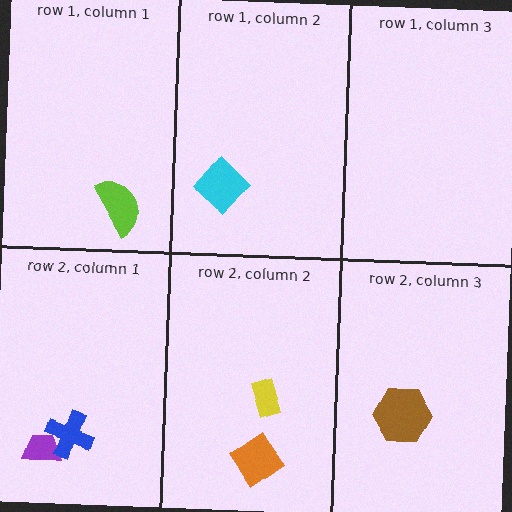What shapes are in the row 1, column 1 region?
The lime semicircle.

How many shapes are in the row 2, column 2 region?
2.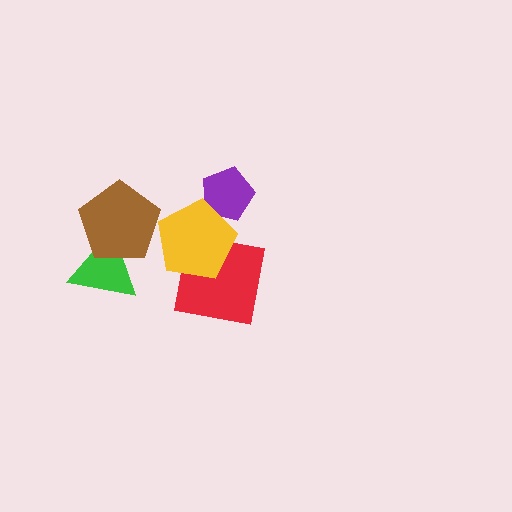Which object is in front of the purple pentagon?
The yellow pentagon is in front of the purple pentagon.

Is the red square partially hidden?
Yes, it is partially covered by another shape.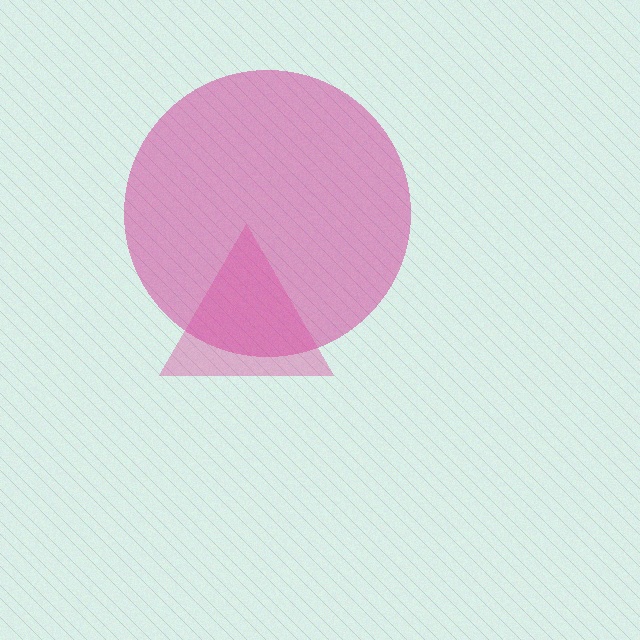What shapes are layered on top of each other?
The layered shapes are: a magenta circle, a pink triangle.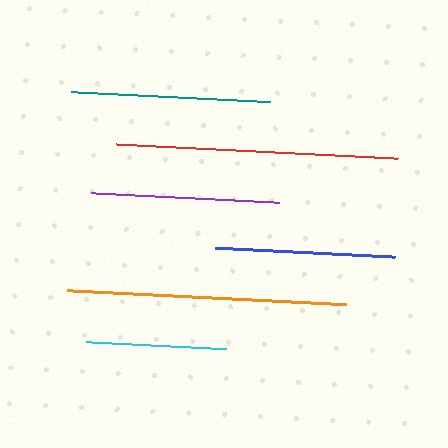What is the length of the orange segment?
The orange segment is approximately 279 pixels long.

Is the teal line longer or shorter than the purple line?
The teal line is longer than the purple line.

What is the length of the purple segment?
The purple segment is approximately 188 pixels long.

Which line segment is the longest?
The red line is the longest at approximately 282 pixels.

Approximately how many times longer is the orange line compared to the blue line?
The orange line is approximately 1.5 times the length of the blue line.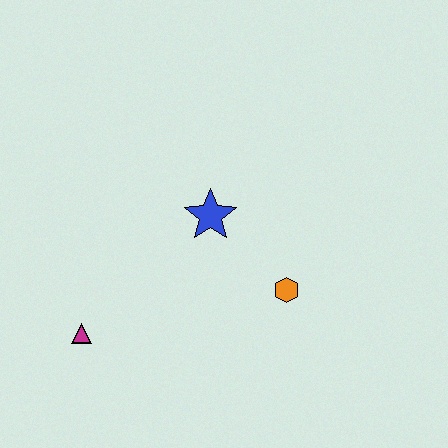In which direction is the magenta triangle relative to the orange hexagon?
The magenta triangle is to the left of the orange hexagon.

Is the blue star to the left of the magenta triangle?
No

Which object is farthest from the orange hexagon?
The magenta triangle is farthest from the orange hexagon.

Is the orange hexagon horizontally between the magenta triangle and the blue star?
No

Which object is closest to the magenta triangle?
The blue star is closest to the magenta triangle.